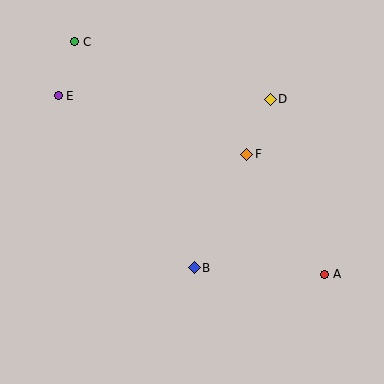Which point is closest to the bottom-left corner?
Point B is closest to the bottom-left corner.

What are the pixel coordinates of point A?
Point A is at (325, 274).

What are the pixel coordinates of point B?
Point B is at (194, 268).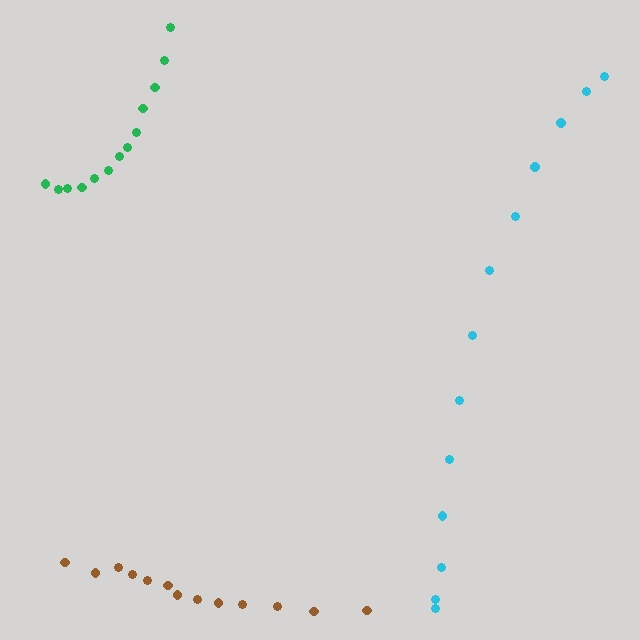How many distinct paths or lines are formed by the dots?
There are 3 distinct paths.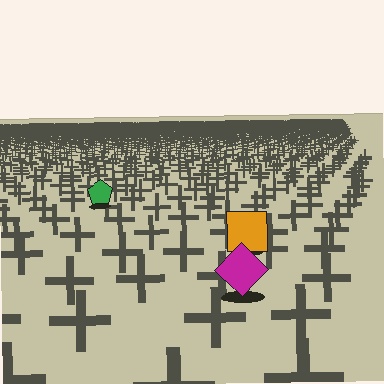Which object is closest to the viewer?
The magenta diamond is closest. The texture marks near it are larger and more spread out.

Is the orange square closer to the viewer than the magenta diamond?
No. The magenta diamond is closer — you can tell from the texture gradient: the ground texture is coarser near it.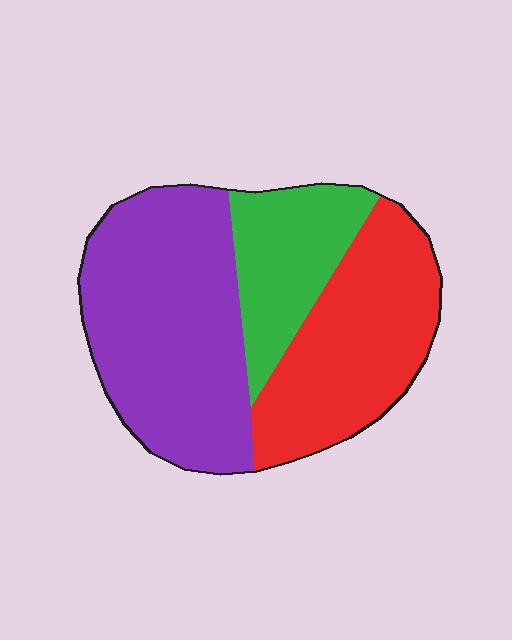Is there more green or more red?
Red.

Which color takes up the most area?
Purple, at roughly 45%.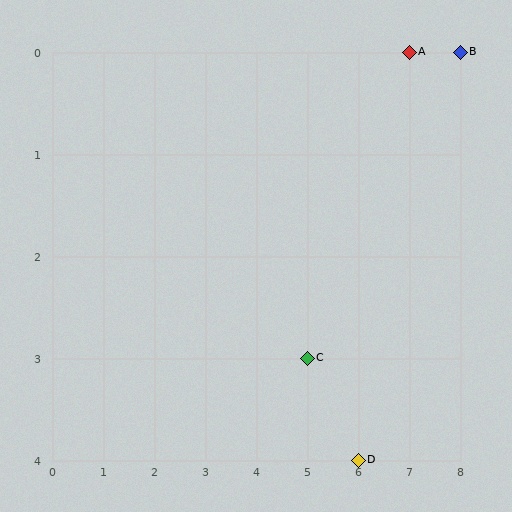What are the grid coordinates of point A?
Point A is at grid coordinates (7, 0).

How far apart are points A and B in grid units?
Points A and B are 1 column apart.